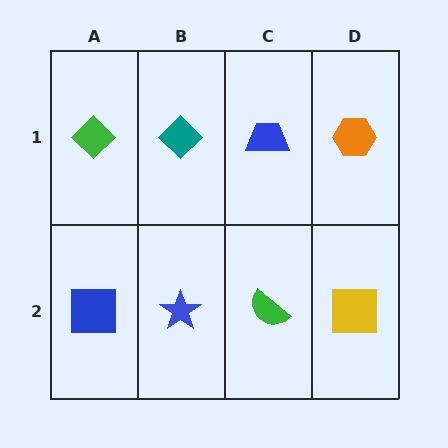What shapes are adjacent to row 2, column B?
A teal diamond (row 1, column B), a blue square (row 2, column A), a green semicircle (row 2, column C).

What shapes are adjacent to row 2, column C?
A blue trapezoid (row 1, column C), a blue star (row 2, column B), a yellow square (row 2, column D).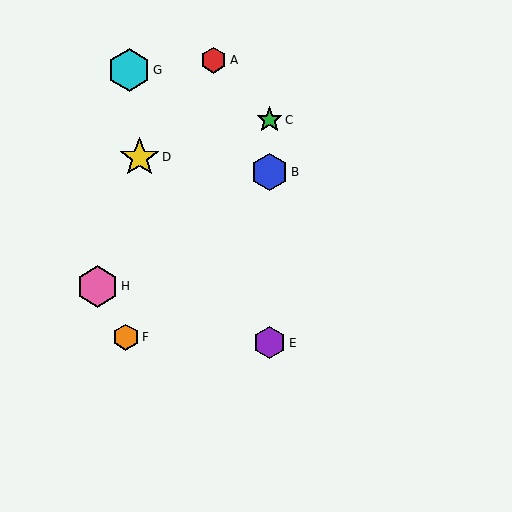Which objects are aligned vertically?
Objects B, C, E are aligned vertically.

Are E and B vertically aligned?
Yes, both are at x≈269.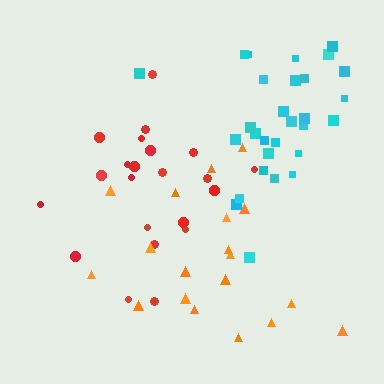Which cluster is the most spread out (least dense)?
Orange.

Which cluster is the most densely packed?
Cyan.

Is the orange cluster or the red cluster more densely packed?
Red.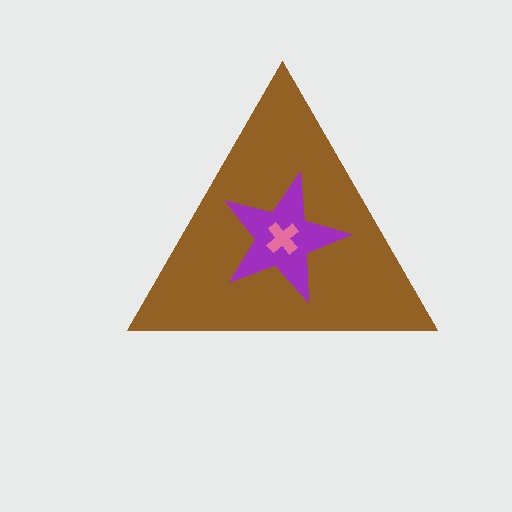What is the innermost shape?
The pink cross.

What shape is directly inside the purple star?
The pink cross.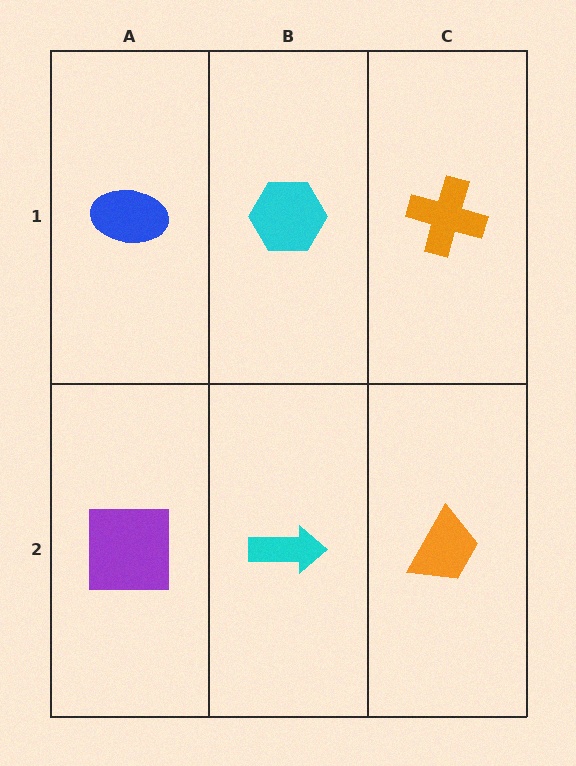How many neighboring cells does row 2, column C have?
2.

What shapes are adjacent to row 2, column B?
A cyan hexagon (row 1, column B), a purple square (row 2, column A), an orange trapezoid (row 2, column C).